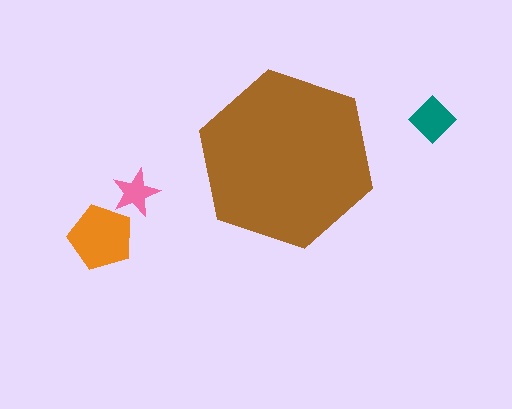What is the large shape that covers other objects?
A brown hexagon.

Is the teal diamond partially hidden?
No, the teal diamond is fully visible.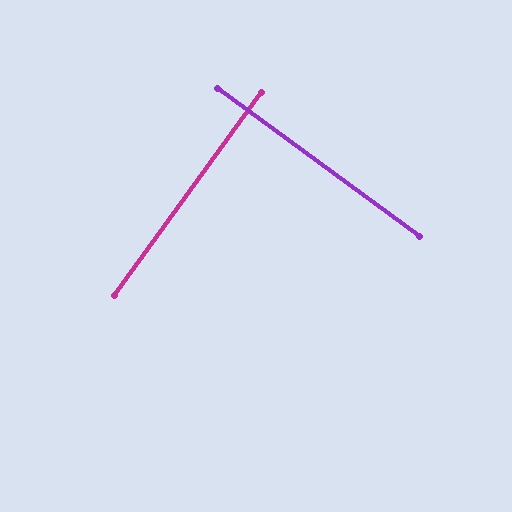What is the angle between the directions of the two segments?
Approximately 89 degrees.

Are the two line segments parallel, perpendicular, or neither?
Perpendicular — they meet at approximately 89°.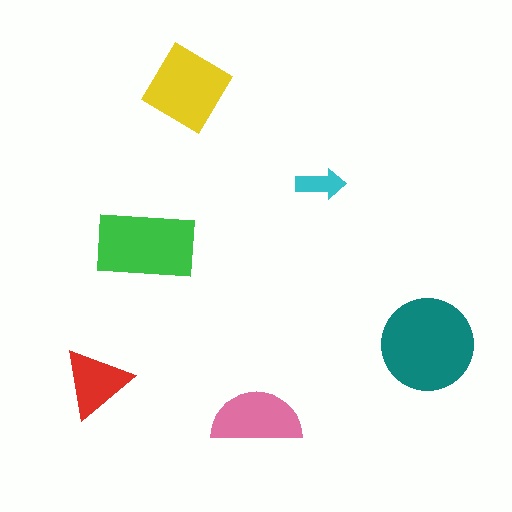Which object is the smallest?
The cyan arrow.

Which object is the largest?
The teal circle.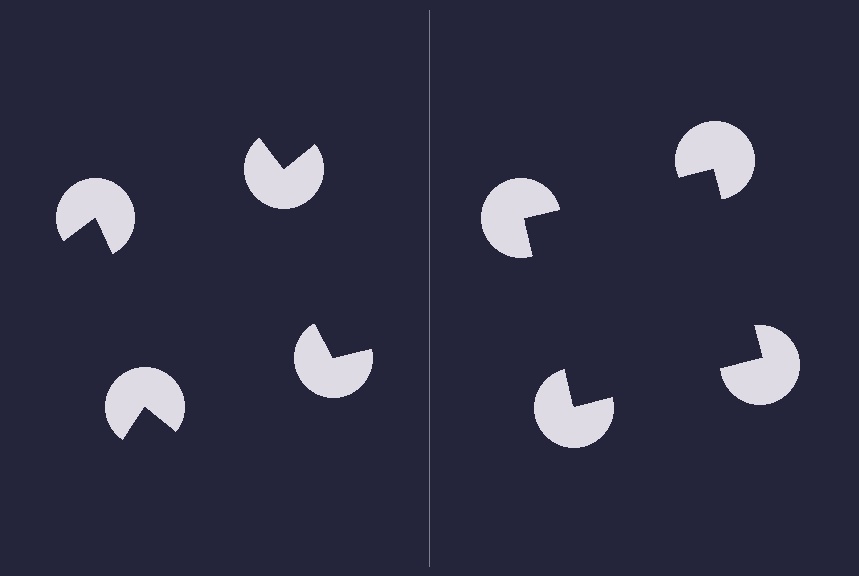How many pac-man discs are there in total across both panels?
8 — 4 on each side.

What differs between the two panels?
The pac-man discs are positioned identically on both sides; only the wedge orientations differ. On the right they align to a square; on the left they are misaligned.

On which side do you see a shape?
An illusory square appears on the right side. On the left side the wedge cuts are rotated, so no coherent shape forms.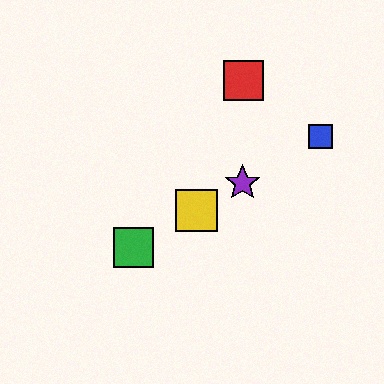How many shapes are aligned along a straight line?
4 shapes (the blue square, the green square, the yellow square, the purple star) are aligned along a straight line.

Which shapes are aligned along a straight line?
The blue square, the green square, the yellow square, the purple star are aligned along a straight line.